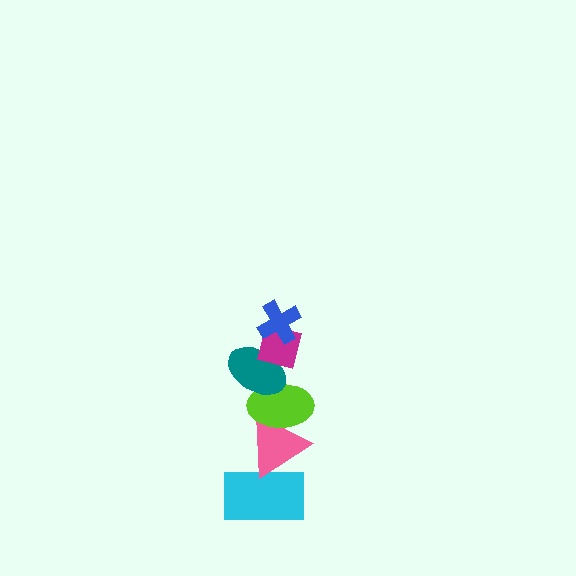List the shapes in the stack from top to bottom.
From top to bottom: the blue cross, the magenta square, the teal ellipse, the lime ellipse, the pink triangle, the cyan rectangle.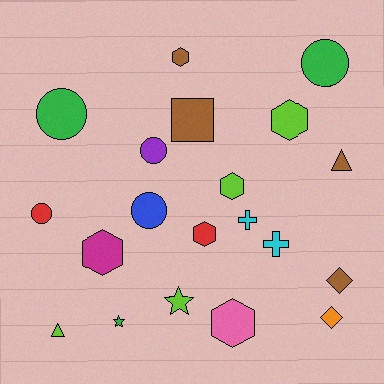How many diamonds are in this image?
There are 2 diamonds.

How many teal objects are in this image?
There are no teal objects.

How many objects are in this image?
There are 20 objects.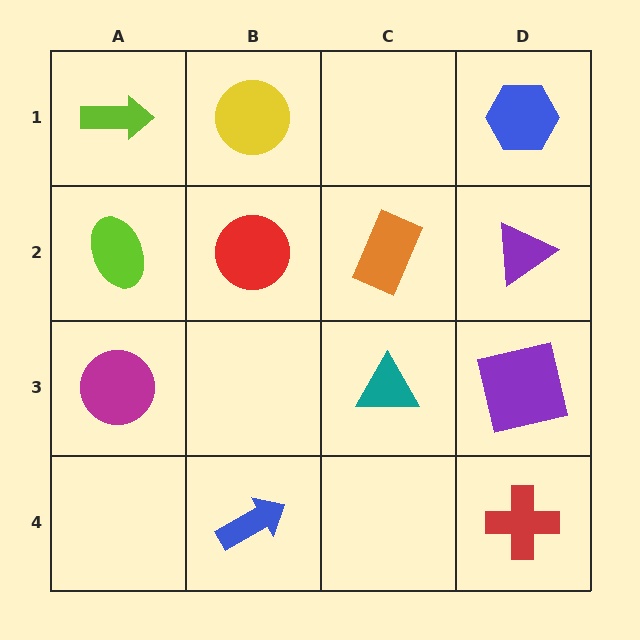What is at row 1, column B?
A yellow circle.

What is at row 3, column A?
A magenta circle.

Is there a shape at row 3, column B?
No, that cell is empty.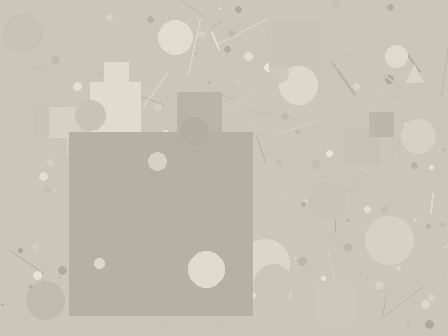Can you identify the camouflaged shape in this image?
The camouflaged shape is a square.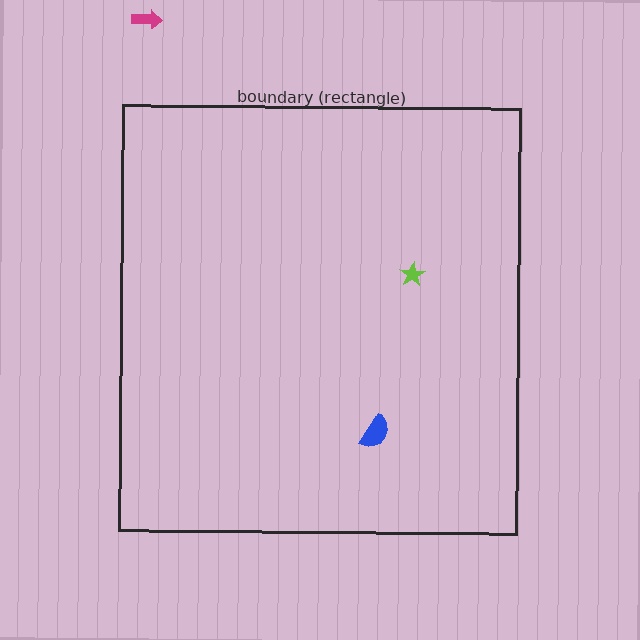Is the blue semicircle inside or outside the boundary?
Inside.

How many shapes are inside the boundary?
2 inside, 1 outside.